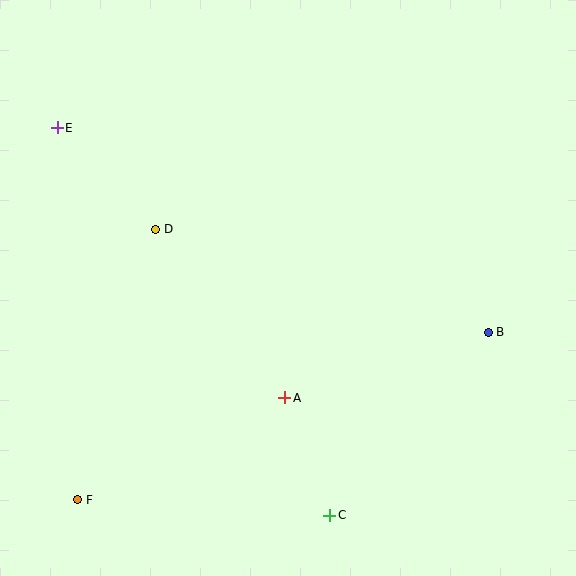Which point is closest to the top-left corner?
Point E is closest to the top-left corner.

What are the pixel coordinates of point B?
Point B is at (488, 332).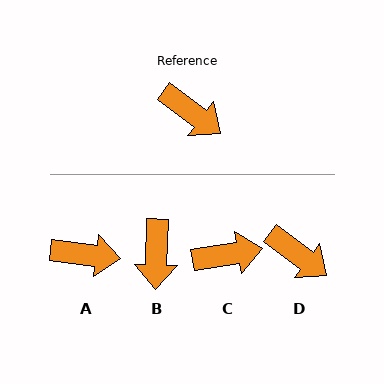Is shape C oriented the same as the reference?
No, it is off by about 46 degrees.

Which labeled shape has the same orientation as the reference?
D.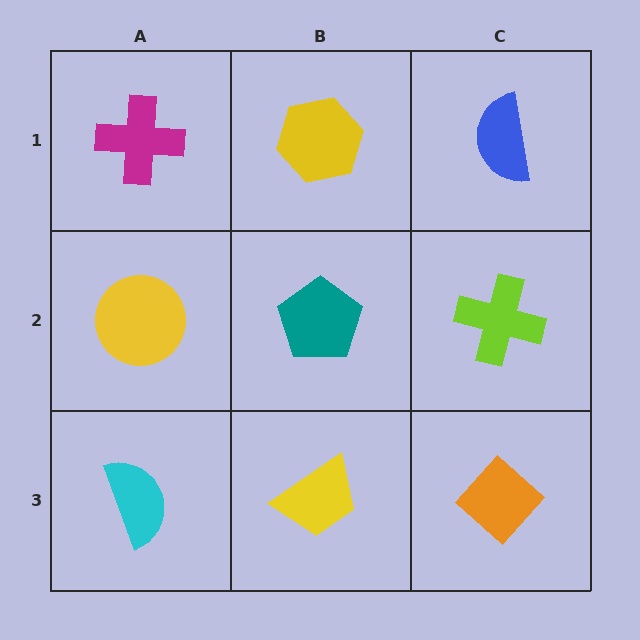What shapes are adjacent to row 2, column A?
A magenta cross (row 1, column A), a cyan semicircle (row 3, column A), a teal pentagon (row 2, column B).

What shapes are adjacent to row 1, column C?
A lime cross (row 2, column C), a yellow hexagon (row 1, column B).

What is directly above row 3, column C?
A lime cross.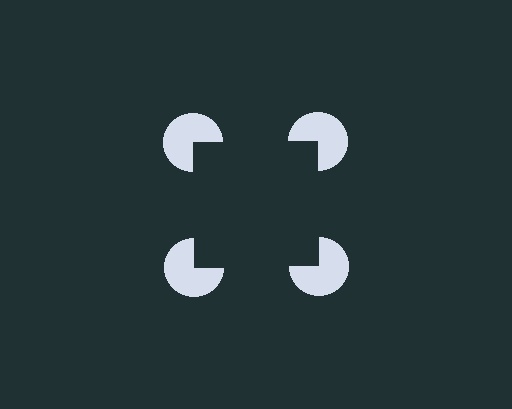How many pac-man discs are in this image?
There are 4 — one at each vertex of the illusory square.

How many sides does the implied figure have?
4 sides.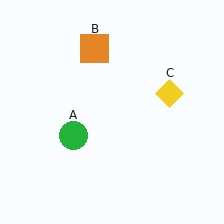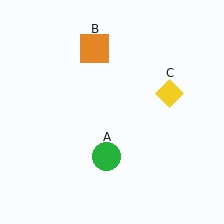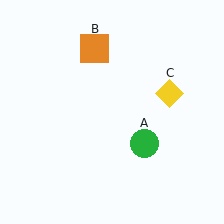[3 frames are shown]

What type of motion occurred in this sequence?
The green circle (object A) rotated counterclockwise around the center of the scene.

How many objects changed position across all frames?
1 object changed position: green circle (object A).